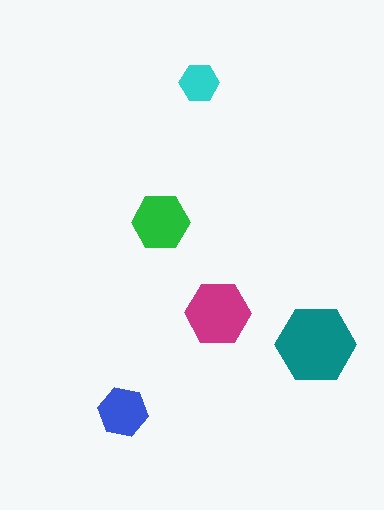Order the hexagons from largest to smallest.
the teal one, the magenta one, the green one, the blue one, the cyan one.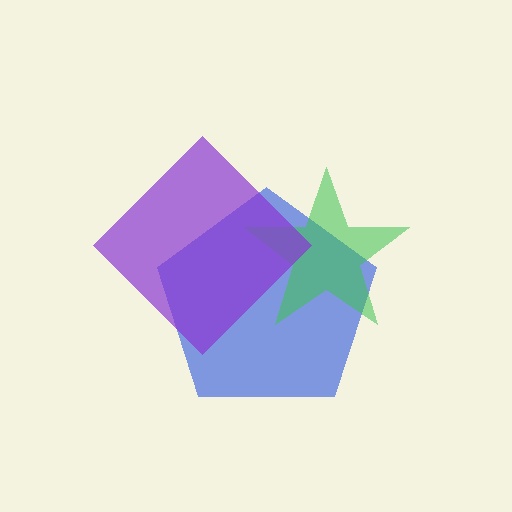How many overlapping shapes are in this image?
There are 3 overlapping shapes in the image.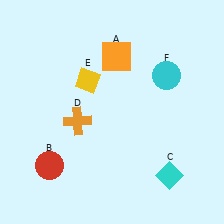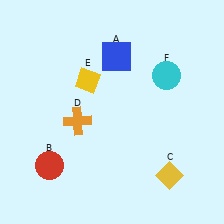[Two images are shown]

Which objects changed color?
A changed from orange to blue. C changed from cyan to yellow.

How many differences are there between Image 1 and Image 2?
There are 2 differences between the two images.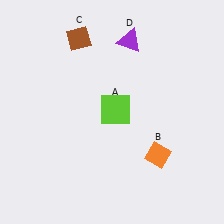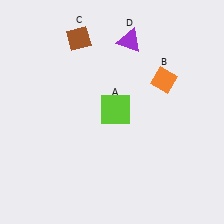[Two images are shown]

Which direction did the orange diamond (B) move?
The orange diamond (B) moved up.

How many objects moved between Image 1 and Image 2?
1 object moved between the two images.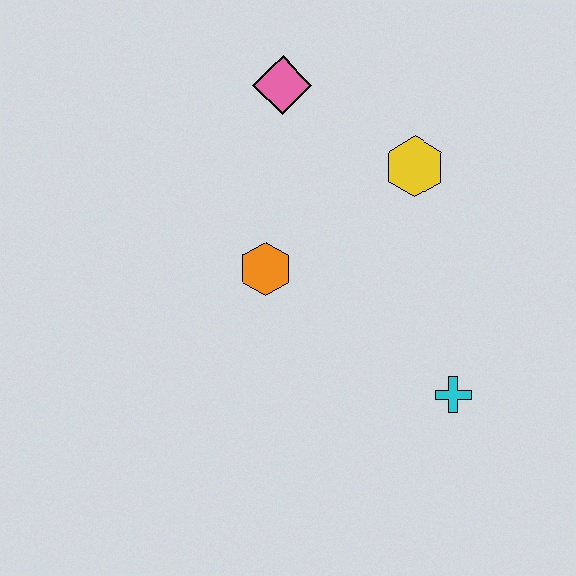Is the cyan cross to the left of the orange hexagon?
No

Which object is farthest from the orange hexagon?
The cyan cross is farthest from the orange hexagon.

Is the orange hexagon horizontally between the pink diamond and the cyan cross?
No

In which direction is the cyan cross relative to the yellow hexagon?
The cyan cross is below the yellow hexagon.